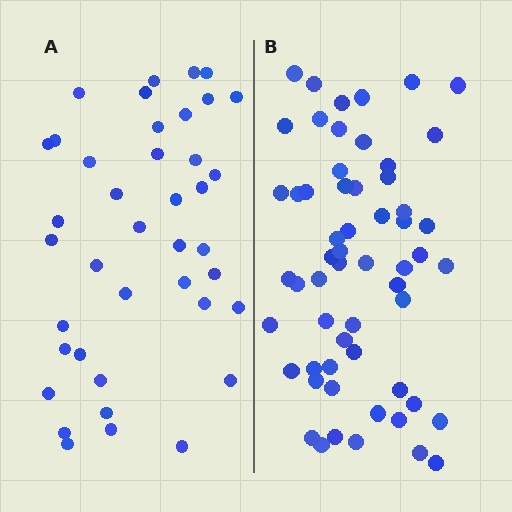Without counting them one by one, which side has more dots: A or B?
Region B (the right region) has more dots.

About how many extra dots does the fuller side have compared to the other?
Region B has approximately 20 more dots than region A.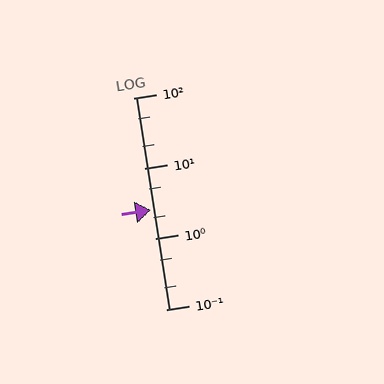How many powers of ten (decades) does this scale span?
The scale spans 3 decades, from 0.1 to 100.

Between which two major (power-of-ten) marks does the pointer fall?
The pointer is between 1 and 10.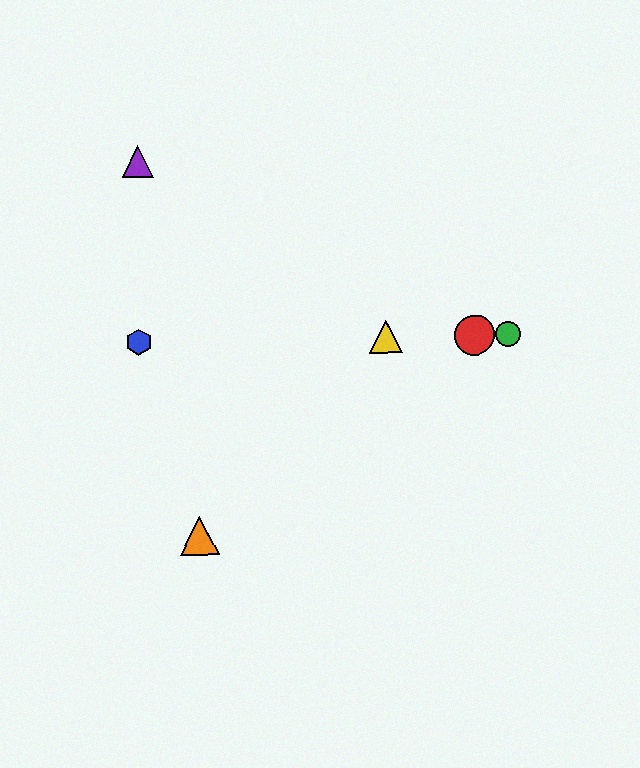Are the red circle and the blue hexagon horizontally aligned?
Yes, both are at y≈335.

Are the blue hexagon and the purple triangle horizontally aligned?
No, the blue hexagon is at y≈342 and the purple triangle is at y≈161.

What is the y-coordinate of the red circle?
The red circle is at y≈335.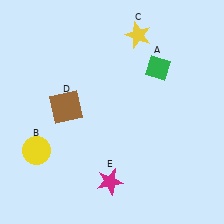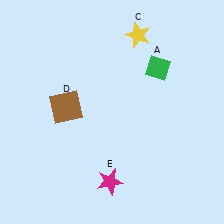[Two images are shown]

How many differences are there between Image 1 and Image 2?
There is 1 difference between the two images.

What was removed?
The yellow circle (B) was removed in Image 2.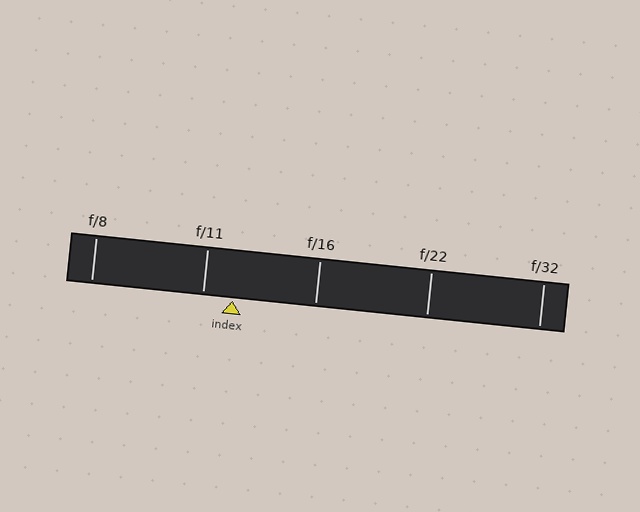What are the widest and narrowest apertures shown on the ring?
The widest aperture shown is f/8 and the narrowest is f/32.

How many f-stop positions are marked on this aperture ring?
There are 5 f-stop positions marked.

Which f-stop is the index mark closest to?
The index mark is closest to f/11.